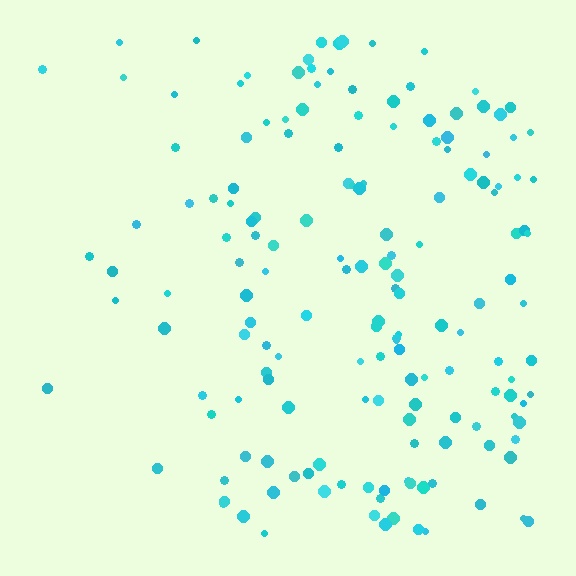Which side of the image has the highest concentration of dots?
The right.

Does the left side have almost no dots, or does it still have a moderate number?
Still a moderate number, just noticeably fewer than the right.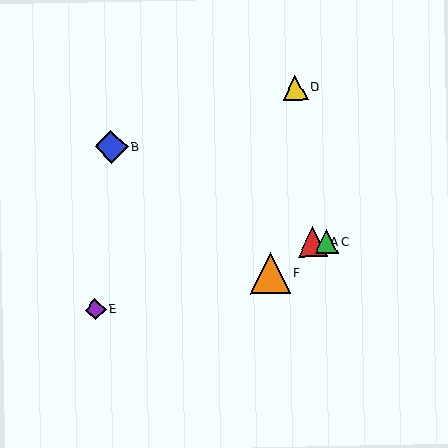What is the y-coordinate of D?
Object D is at y≈87.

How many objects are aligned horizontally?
2 objects (A, C) are aligned horizontally.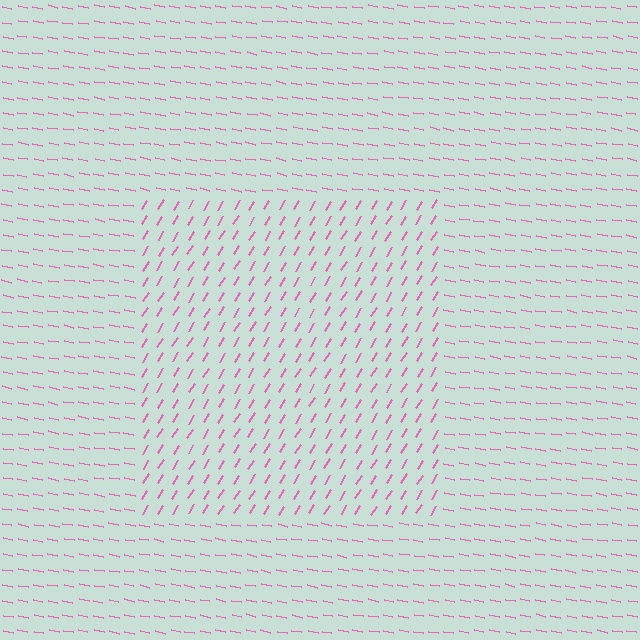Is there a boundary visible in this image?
Yes, there is a texture boundary formed by a change in line orientation.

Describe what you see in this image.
The image is filled with small pink line segments. A rectangle region in the image has lines oriented differently from the surrounding lines, creating a visible texture boundary.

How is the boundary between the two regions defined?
The boundary is defined purely by a change in line orientation (approximately 69 degrees difference). All lines are the same color and thickness.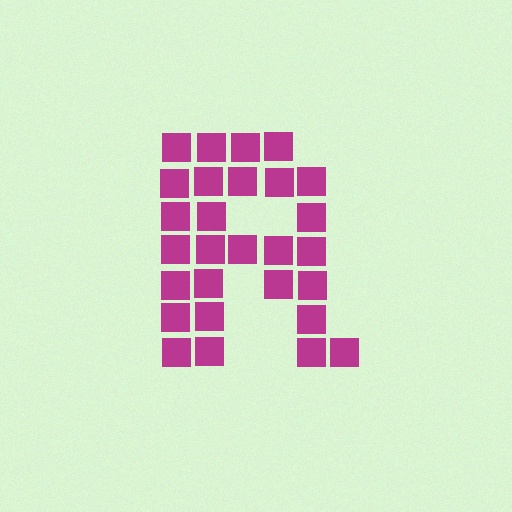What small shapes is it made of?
It is made of small squares.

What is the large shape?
The large shape is the letter R.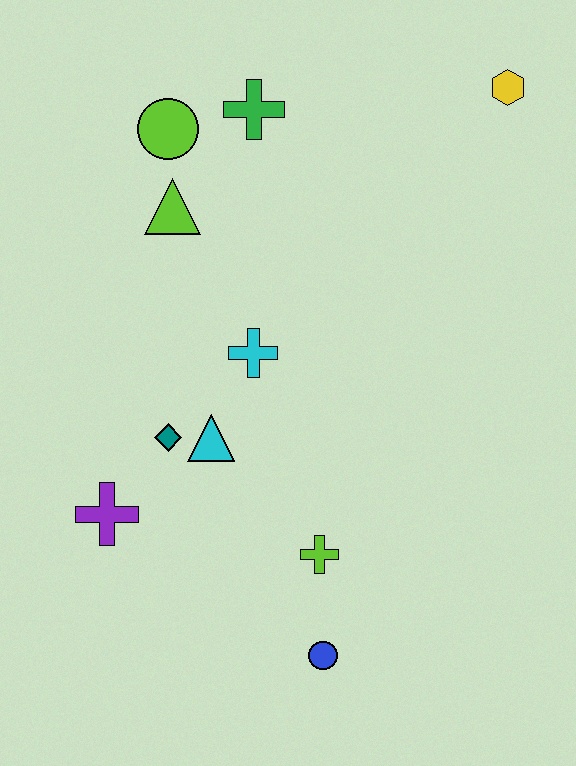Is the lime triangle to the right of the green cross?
No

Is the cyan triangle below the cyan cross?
Yes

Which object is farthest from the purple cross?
The yellow hexagon is farthest from the purple cross.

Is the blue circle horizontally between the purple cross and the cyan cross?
No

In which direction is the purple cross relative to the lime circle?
The purple cross is below the lime circle.